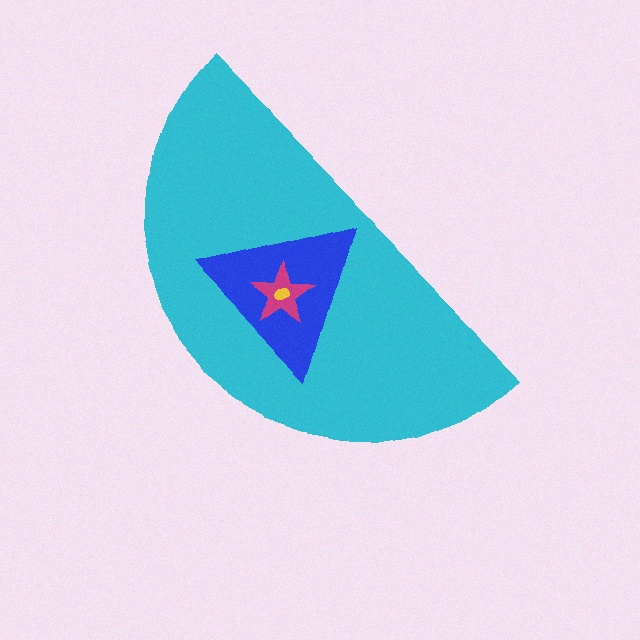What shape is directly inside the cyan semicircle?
The blue triangle.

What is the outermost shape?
The cyan semicircle.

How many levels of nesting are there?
4.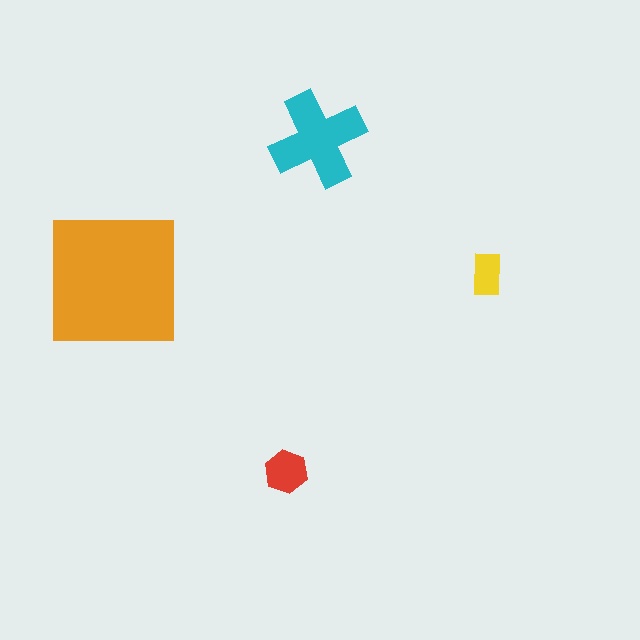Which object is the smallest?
The yellow rectangle.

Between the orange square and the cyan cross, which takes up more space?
The orange square.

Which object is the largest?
The orange square.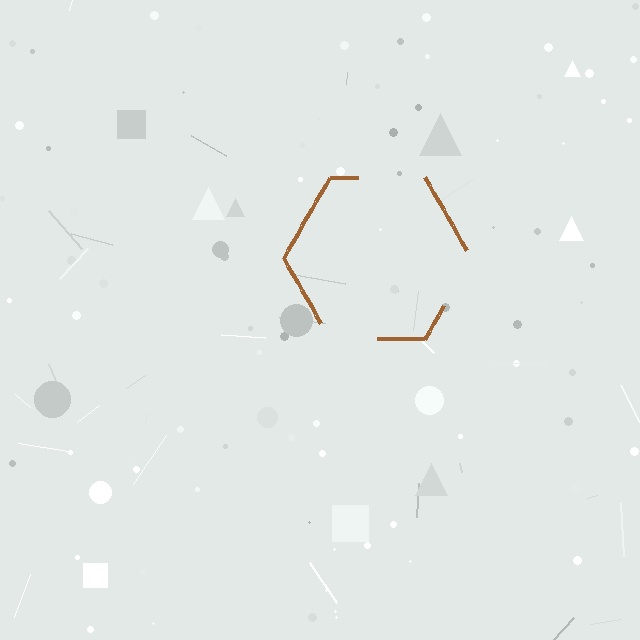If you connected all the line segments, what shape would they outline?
They would outline a hexagon.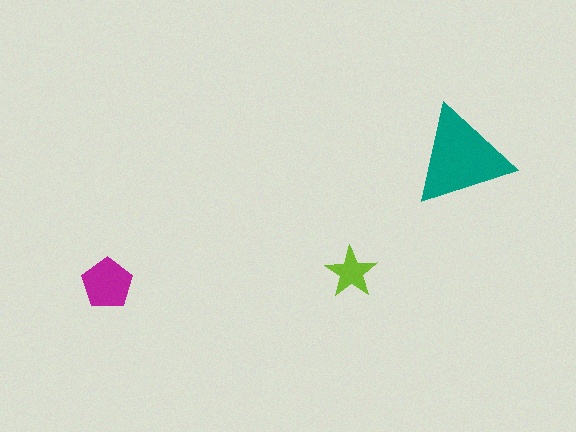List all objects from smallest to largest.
The lime star, the magenta pentagon, the teal triangle.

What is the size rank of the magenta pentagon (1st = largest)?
2nd.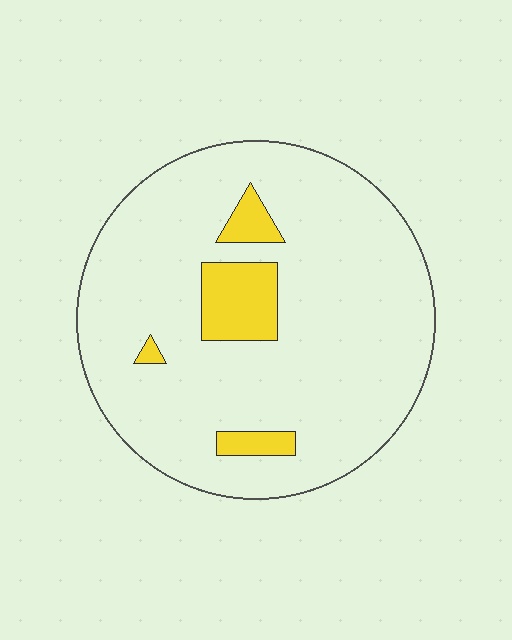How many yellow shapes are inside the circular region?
4.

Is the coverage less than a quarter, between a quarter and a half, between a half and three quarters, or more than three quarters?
Less than a quarter.